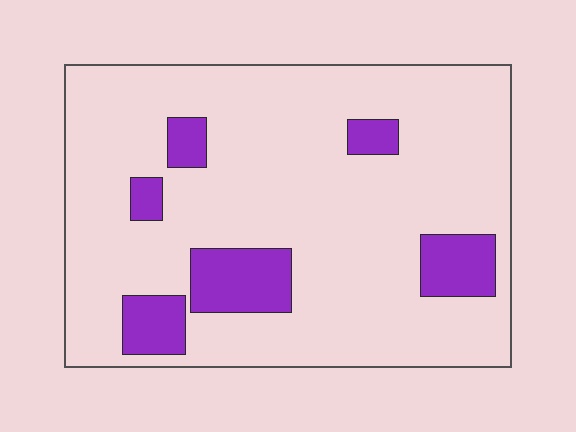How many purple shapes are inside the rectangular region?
6.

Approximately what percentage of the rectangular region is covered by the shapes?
Approximately 15%.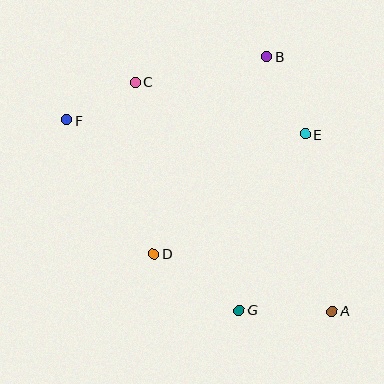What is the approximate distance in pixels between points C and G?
The distance between C and G is approximately 250 pixels.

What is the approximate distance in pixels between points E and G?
The distance between E and G is approximately 188 pixels.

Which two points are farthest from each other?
Points A and F are farthest from each other.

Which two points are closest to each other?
Points C and F are closest to each other.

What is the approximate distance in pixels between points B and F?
The distance between B and F is approximately 210 pixels.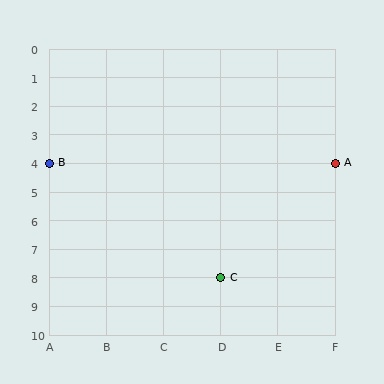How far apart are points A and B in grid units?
Points A and B are 5 columns apart.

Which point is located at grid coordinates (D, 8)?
Point C is at (D, 8).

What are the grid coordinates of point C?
Point C is at grid coordinates (D, 8).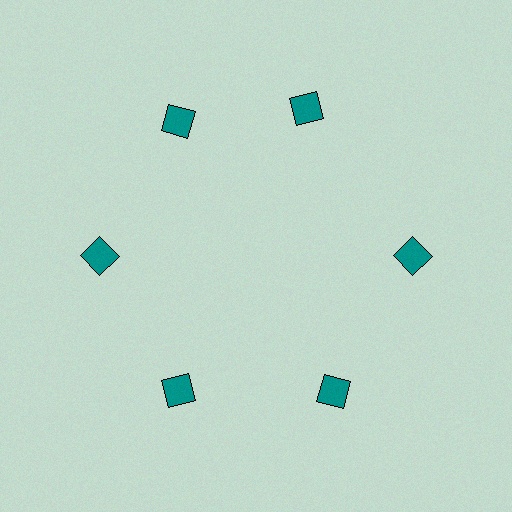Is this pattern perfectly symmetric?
No. The 6 teal squares are arranged in a ring, but one element near the 1 o'clock position is rotated out of alignment along the ring, breaking the 6-fold rotational symmetry.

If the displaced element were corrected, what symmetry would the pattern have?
It would have 6-fold rotational symmetry — the pattern would map onto itself every 60 degrees.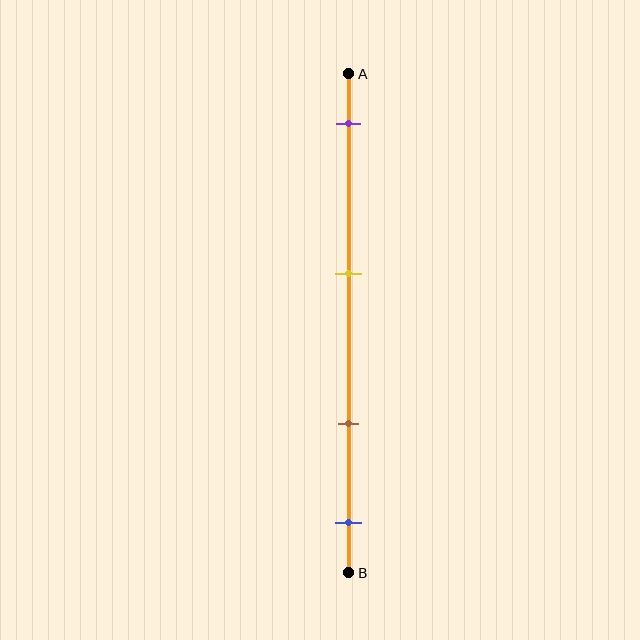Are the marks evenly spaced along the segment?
No, the marks are not evenly spaced.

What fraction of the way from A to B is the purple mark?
The purple mark is approximately 10% (0.1) of the way from A to B.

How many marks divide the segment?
There are 4 marks dividing the segment.